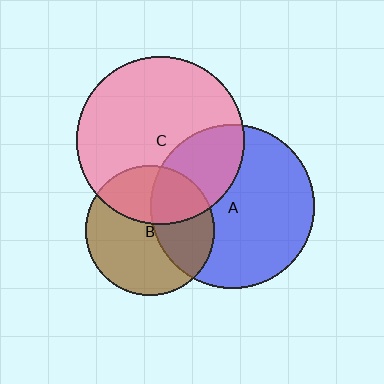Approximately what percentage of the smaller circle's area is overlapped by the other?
Approximately 40%.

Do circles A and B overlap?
Yes.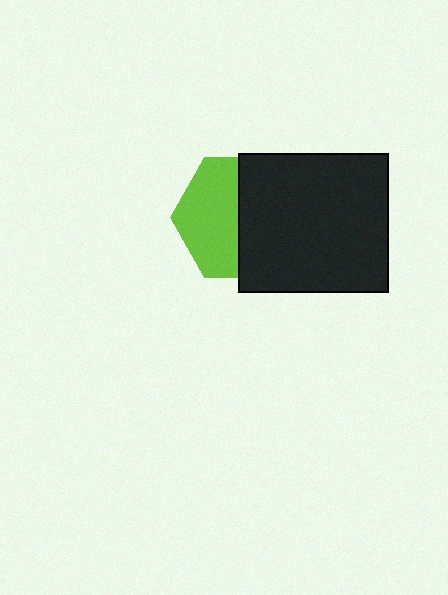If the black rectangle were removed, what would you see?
You would see the complete lime hexagon.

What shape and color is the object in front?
The object in front is a black rectangle.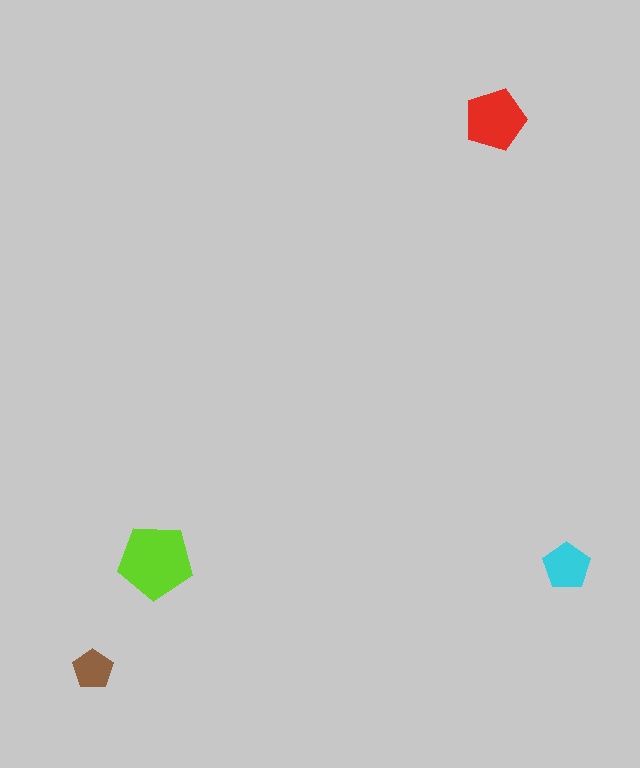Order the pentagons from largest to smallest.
the lime one, the red one, the cyan one, the brown one.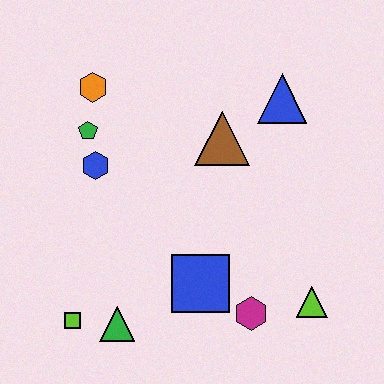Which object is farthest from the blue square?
The orange hexagon is farthest from the blue square.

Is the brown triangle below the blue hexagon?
No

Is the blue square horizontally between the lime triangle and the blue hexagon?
Yes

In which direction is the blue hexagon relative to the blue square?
The blue hexagon is above the blue square.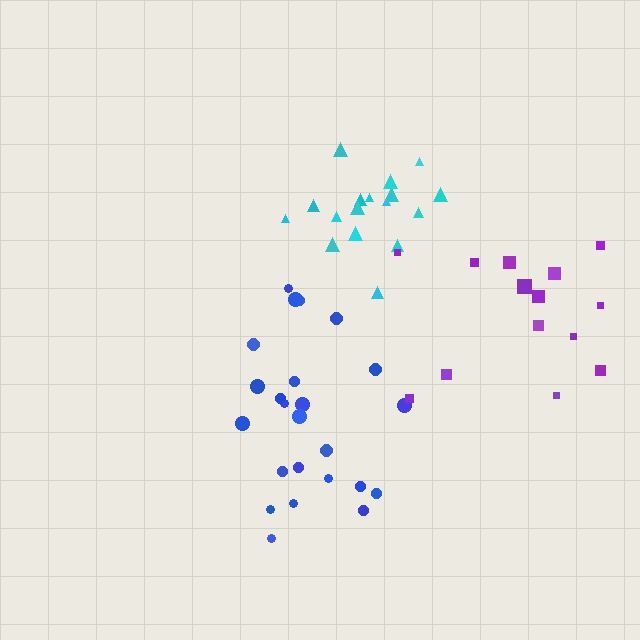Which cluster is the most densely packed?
Cyan.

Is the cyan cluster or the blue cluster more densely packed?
Cyan.